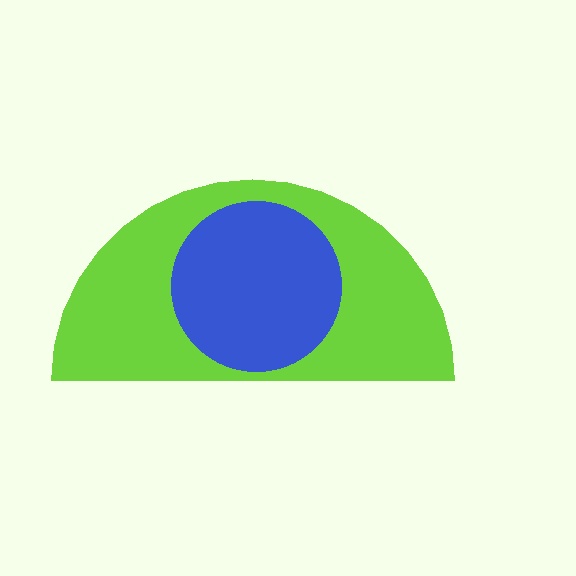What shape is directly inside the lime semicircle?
The blue circle.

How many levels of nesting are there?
2.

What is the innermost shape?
The blue circle.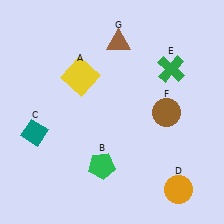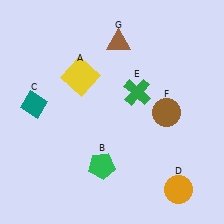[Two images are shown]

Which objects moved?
The objects that moved are: the teal diamond (C), the green cross (E).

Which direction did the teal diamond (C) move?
The teal diamond (C) moved up.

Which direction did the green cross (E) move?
The green cross (E) moved left.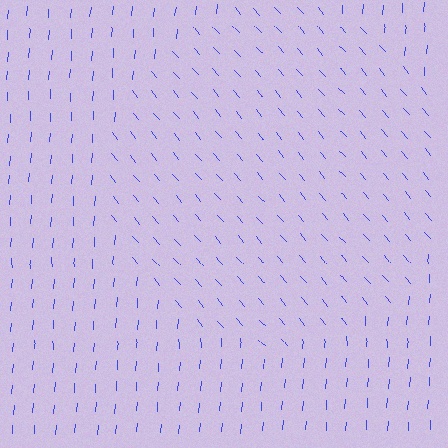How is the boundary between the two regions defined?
The boundary is defined purely by a change in line orientation (approximately 45 degrees difference). All lines are the same color and thickness.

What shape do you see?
I see a circle.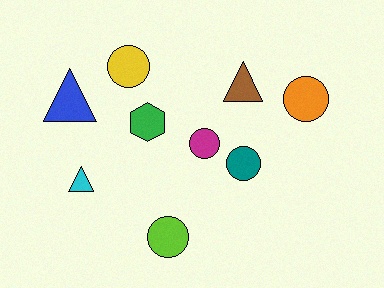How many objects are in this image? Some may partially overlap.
There are 9 objects.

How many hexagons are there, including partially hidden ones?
There is 1 hexagon.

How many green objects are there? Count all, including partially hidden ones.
There is 1 green object.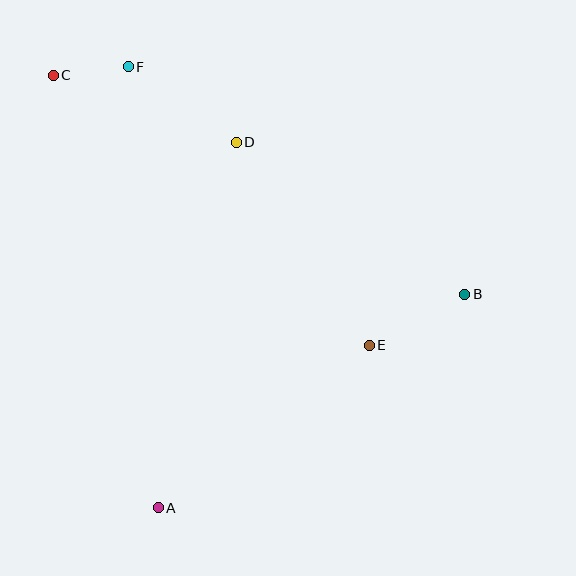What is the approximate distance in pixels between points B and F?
The distance between B and F is approximately 406 pixels.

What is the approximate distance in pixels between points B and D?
The distance between B and D is approximately 274 pixels.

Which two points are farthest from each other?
Points B and C are farthest from each other.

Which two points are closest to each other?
Points C and F are closest to each other.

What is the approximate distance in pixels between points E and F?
The distance between E and F is approximately 368 pixels.